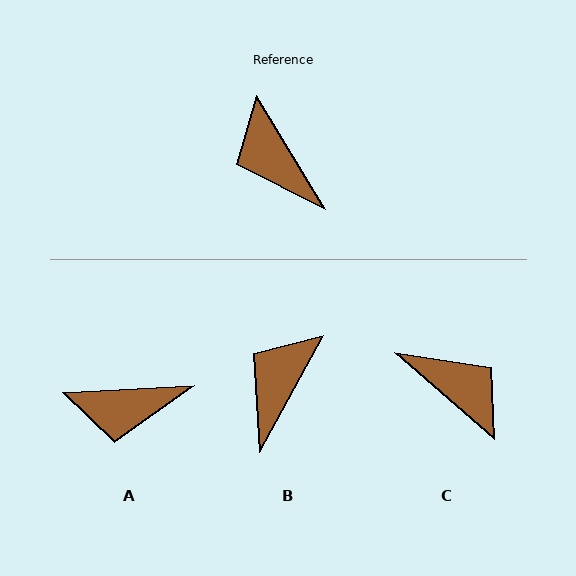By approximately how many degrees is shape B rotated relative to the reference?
Approximately 59 degrees clockwise.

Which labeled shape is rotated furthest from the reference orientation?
C, about 162 degrees away.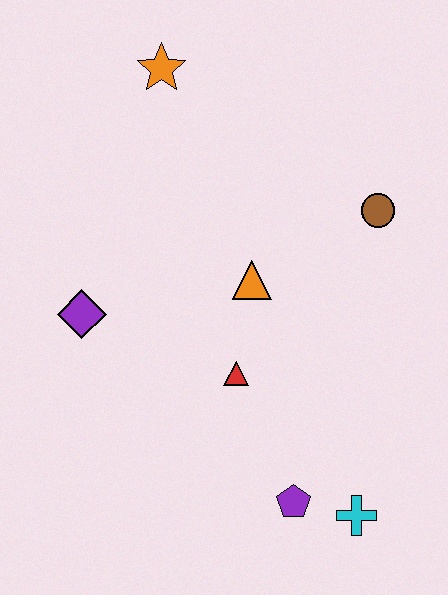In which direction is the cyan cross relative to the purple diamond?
The cyan cross is to the right of the purple diamond.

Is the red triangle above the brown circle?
No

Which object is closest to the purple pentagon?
The cyan cross is closest to the purple pentagon.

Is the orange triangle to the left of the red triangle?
No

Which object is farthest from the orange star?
The cyan cross is farthest from the orange star.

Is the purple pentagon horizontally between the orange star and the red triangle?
No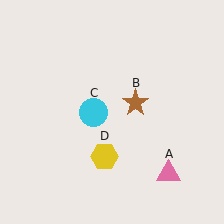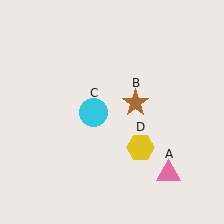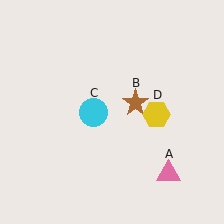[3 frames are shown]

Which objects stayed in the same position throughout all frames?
Pink triangle (object A) and brown star (object B) and cyan circle (object C) remained stationary.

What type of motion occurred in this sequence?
The yellow hexagon (object D) rotated counterclockwise around the center of the scene.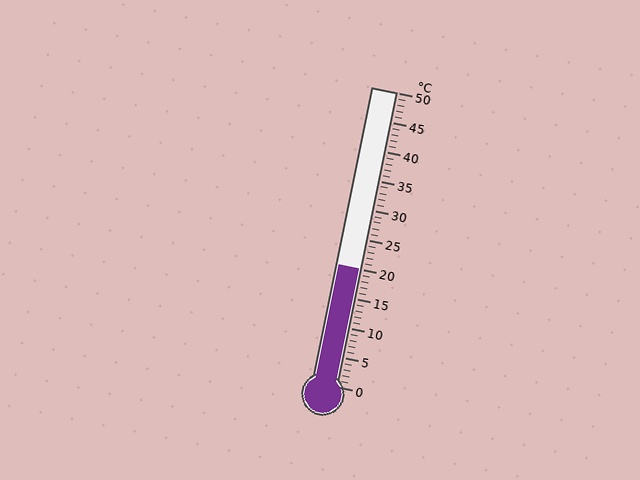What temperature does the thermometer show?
The thermometer shows approximately 20°C.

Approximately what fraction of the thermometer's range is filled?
The thermometer is filled to approximately 40% of its range.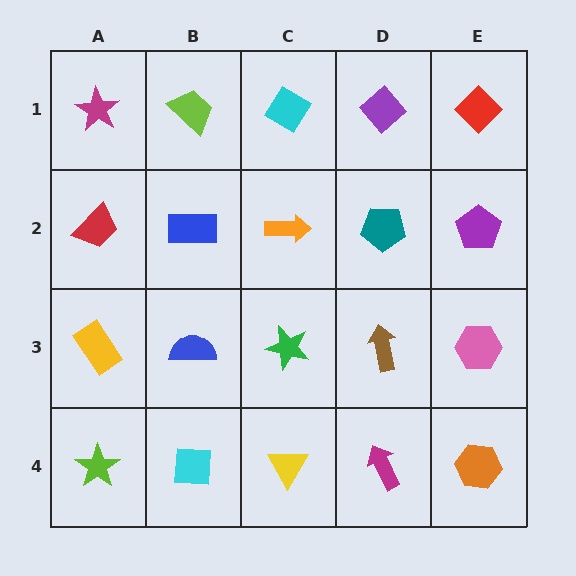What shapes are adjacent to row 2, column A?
A magenta star (row 1, column A), a yellow rectangle (row 3, column A), a blue rectangle (row 2, column B).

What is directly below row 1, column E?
A purple pentagon.